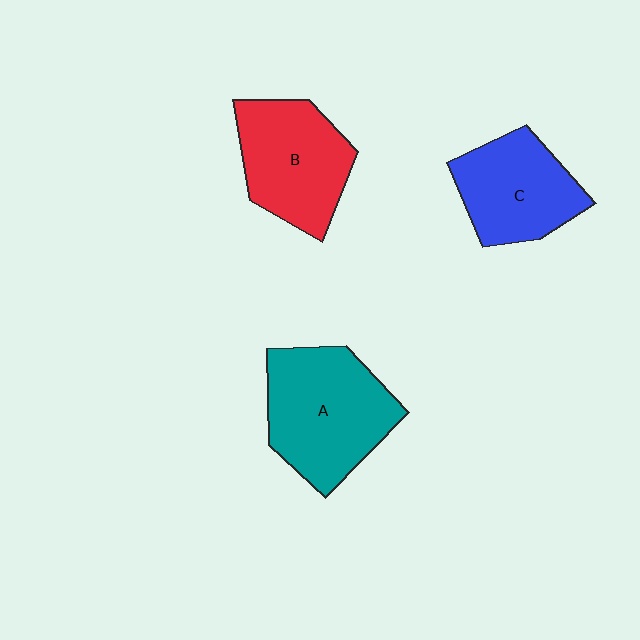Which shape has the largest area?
Shape A (teal).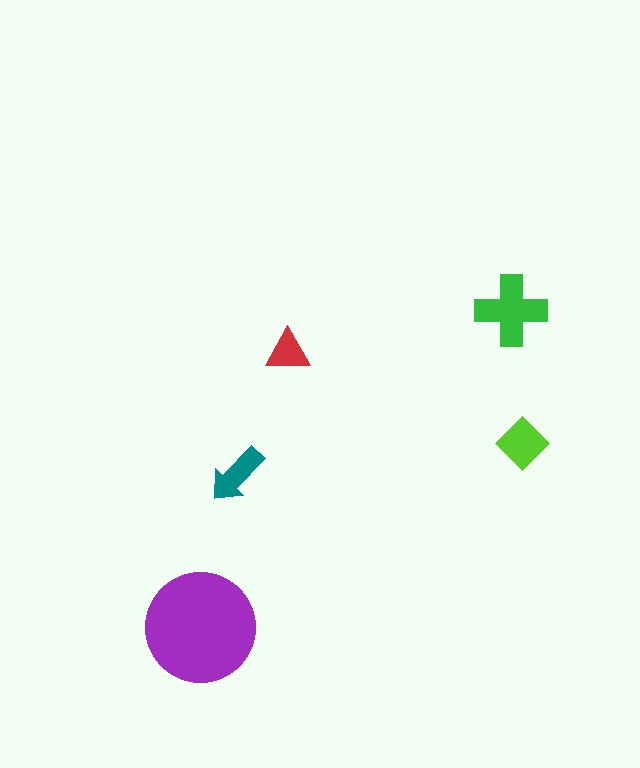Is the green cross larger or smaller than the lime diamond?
Larger.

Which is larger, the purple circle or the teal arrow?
The purple circle.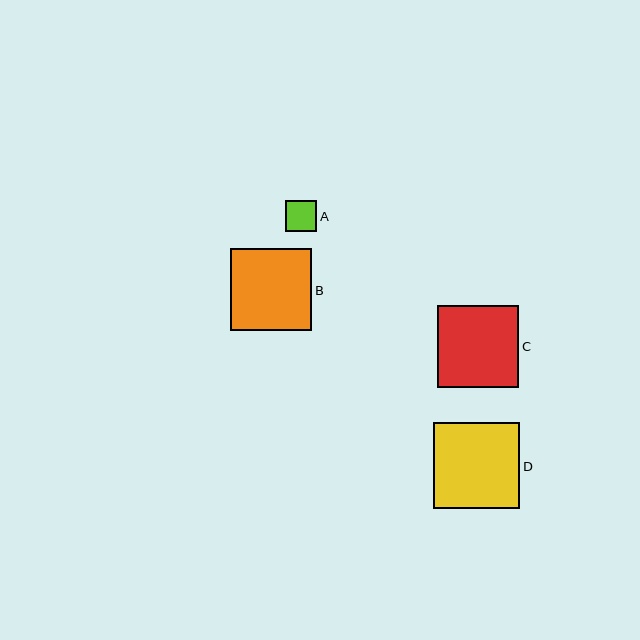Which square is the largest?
Square D is the largest with a size of approximately 86 pixels.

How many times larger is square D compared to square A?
Square D is approximately 2.7 times the size of square A.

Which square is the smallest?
Square A is the smallest with a size of approximately 32 pixels.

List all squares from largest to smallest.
From largest to smallest: D, C, B, A.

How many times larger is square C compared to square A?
Square C is approximately 2.6 times the size of square A.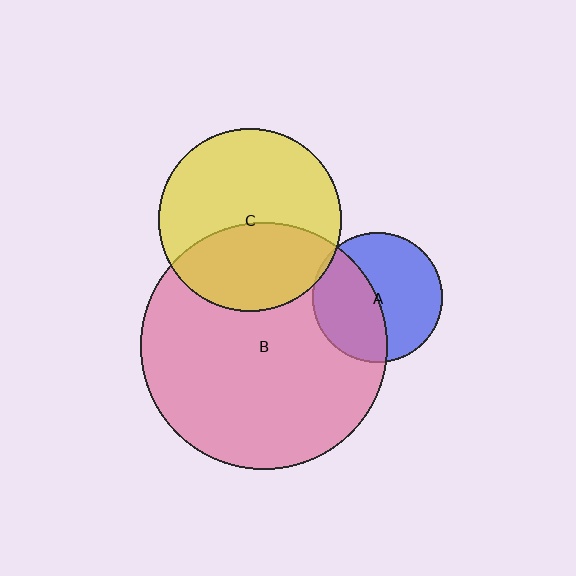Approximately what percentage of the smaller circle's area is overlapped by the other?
Approximately 45%.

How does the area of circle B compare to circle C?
Approximately 1.8 times.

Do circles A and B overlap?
Yes.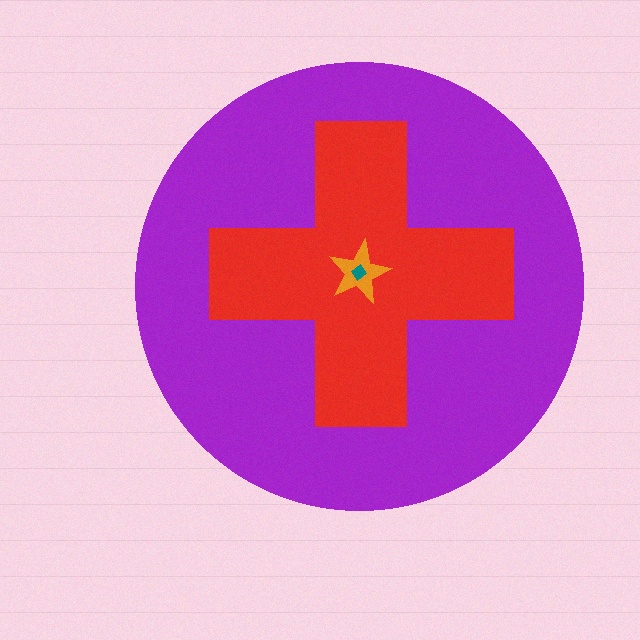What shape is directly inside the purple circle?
The red cross.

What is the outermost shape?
The purple circle.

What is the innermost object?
The teal diamond.